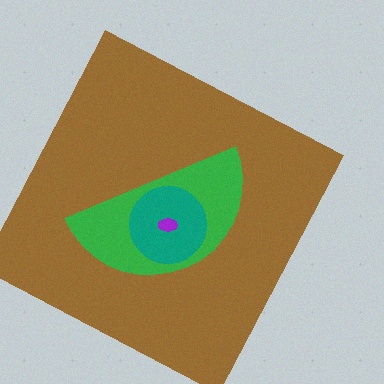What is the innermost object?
The purple ellipse.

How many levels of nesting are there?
4.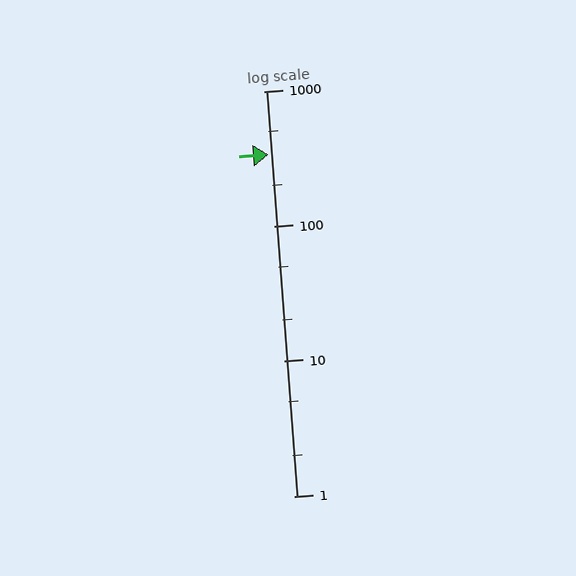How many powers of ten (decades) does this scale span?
The scale spans 3 decades, from 1 to 1000.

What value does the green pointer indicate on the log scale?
The pointer indicates approximately 340.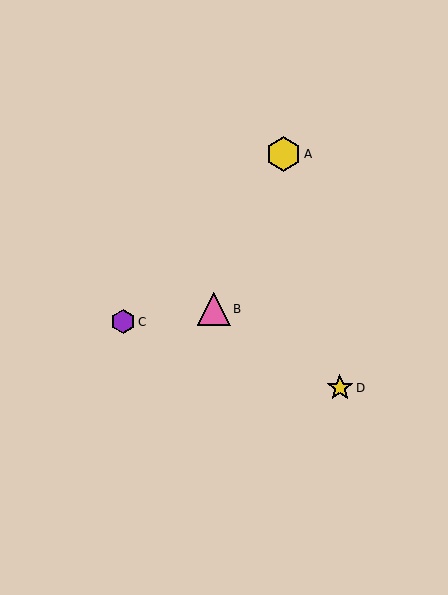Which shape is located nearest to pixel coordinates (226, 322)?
The pink triangle (labeled B) at (214, 309) is nearest to that location.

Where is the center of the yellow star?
The center of the yellow star is at (340, 388).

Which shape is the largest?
The yellow hexagon (labeled A) is the largest.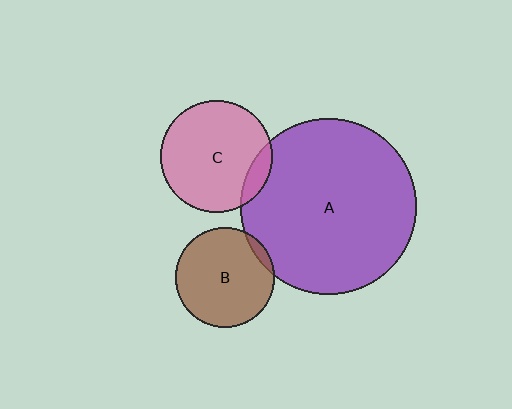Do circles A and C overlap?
Yes.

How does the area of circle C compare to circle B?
Approximately 1.3 times.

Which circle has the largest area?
Circle A (purple).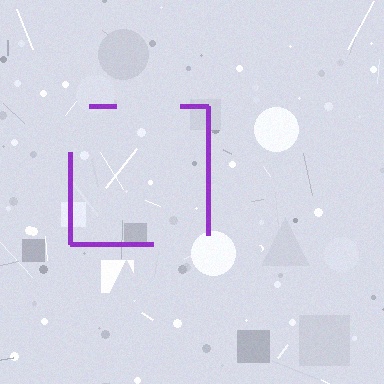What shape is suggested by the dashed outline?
The dashed outline suggests a square.